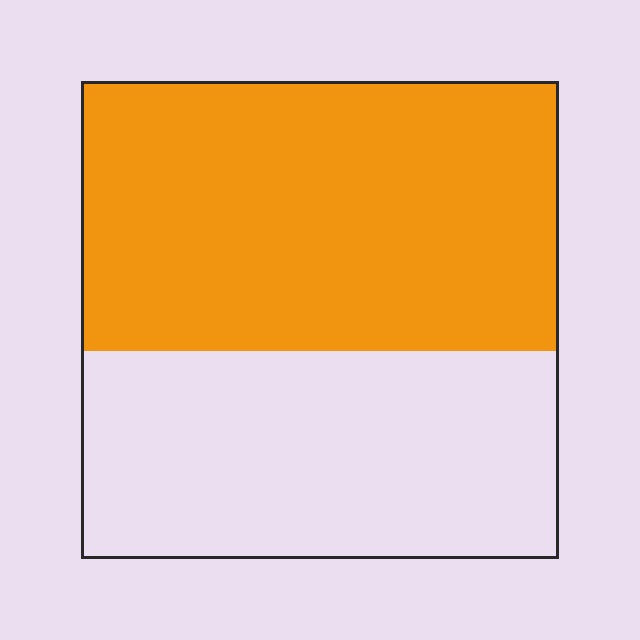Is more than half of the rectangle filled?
Yes.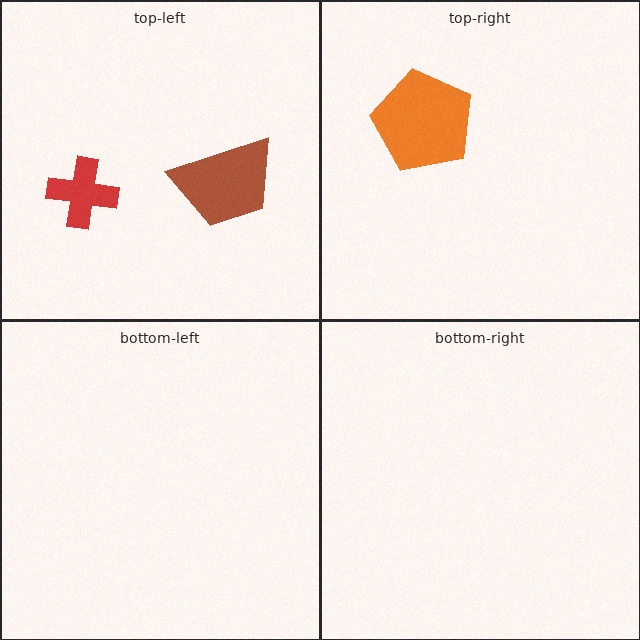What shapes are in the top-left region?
The brown trapezoid, the red cross.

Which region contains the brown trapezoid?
The top-left region.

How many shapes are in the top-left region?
2.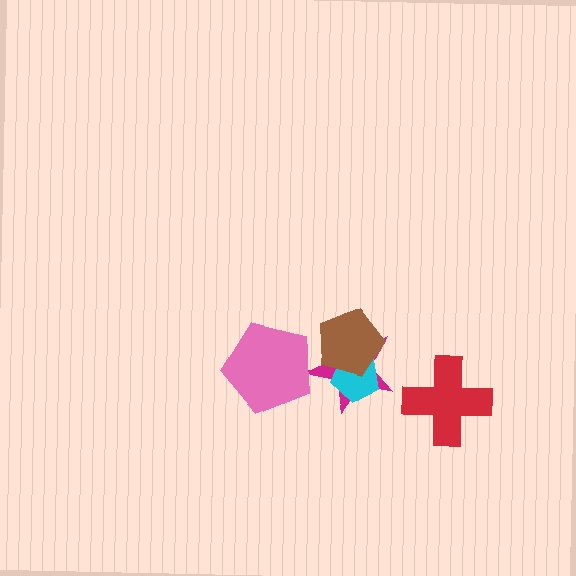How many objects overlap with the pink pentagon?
1 object overlaps with the pink pentagon.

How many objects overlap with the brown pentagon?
2 objects overlap with the brown pentagon.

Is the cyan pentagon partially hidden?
Yes, it is partially covered by another shape.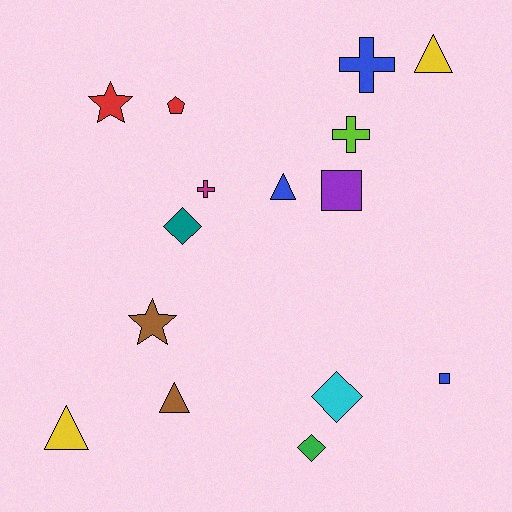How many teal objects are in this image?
There is 1 teal object.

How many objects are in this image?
There are 15 objects.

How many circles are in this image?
There are no circles.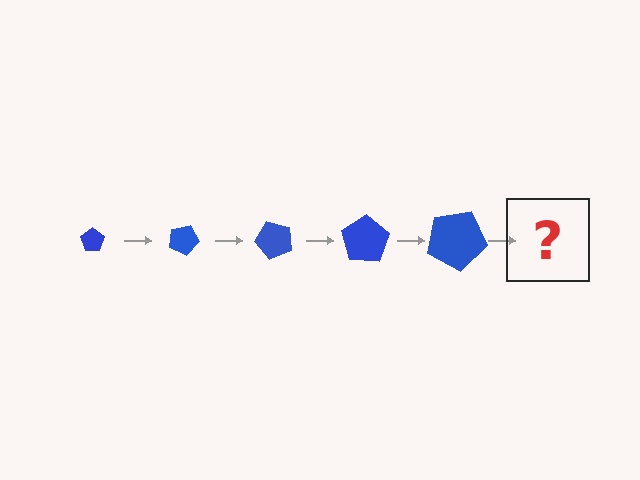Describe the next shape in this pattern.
It should be a pentagon, larger than the previous one and rotated 125 degrees from the start.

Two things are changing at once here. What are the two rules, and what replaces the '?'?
The two rules are that the pentagon grows larger each step and it rotates 25 degrees each step. The '?' should be a pentagon, larger than the previous one and rotated 125 degrees from the start.